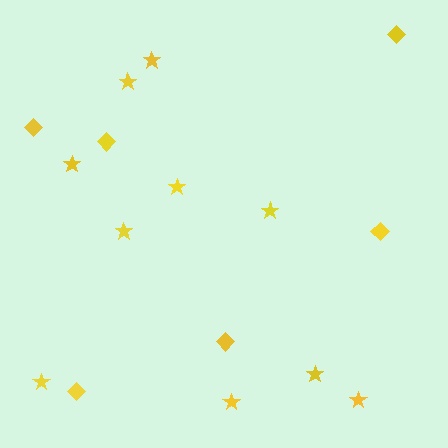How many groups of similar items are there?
There are 2 groups: one group of stars (10) and one group of diamonds (6).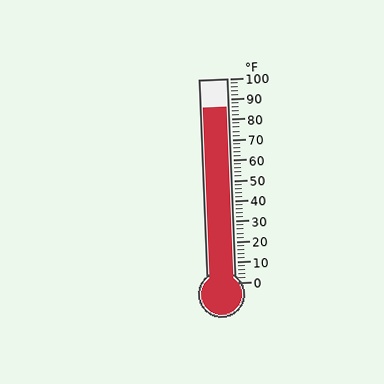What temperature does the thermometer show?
The thermometer shows approximately 86°F.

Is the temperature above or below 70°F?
The temperature is above 70°F.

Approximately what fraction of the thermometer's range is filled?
The thermometer is filled to approximately 85% of its range.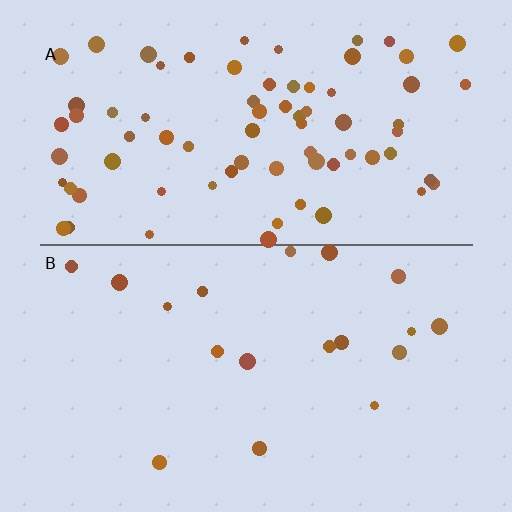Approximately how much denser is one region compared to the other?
Approximately 4.1× — region A over region B.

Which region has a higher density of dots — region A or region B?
A (the top).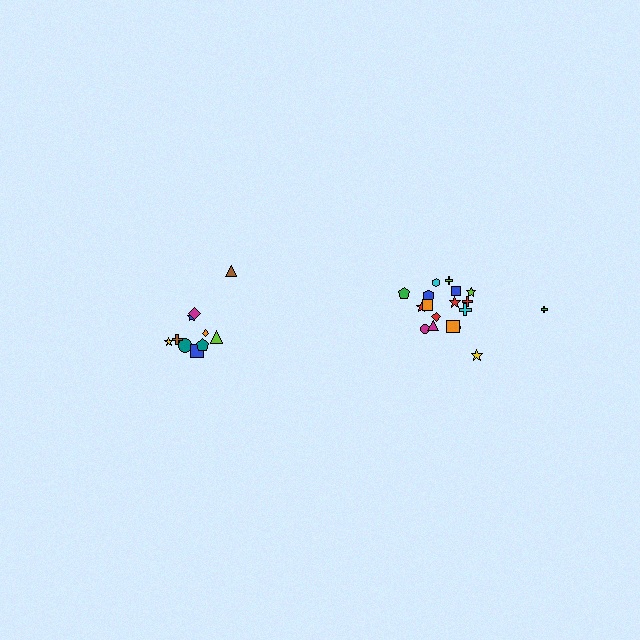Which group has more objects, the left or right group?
The right group.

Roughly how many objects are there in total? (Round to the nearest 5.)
Roughly 30 objects in total.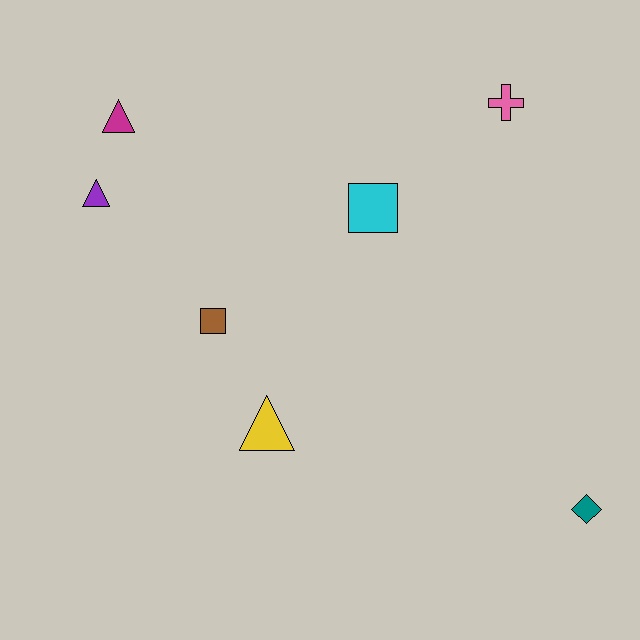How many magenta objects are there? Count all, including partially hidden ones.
There is 1 magenta object.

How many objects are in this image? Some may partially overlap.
There are 7 objects.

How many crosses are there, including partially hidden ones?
There is 1 cross.